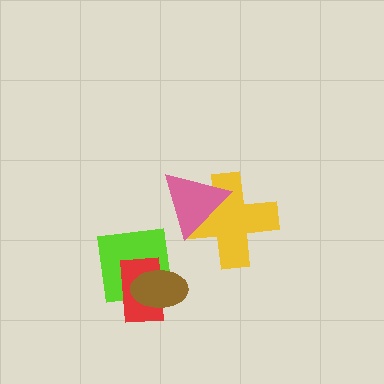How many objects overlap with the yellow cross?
1 object overlaps with the yellow cross.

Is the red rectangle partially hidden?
Yes, it is partially covered by another shape.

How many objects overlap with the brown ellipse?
2 objects overlap with the brown ellipse.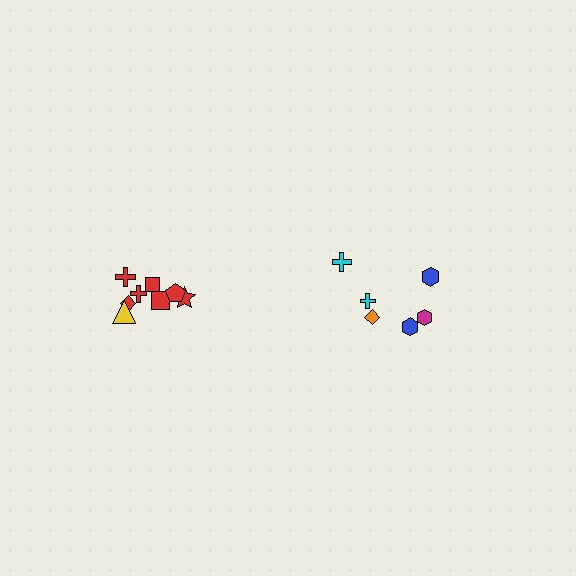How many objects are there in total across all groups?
There are 14 objects.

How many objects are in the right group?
There are 6 objects.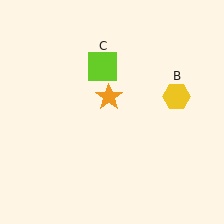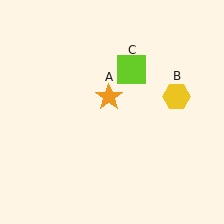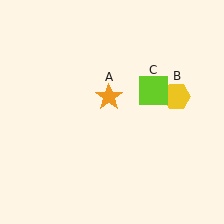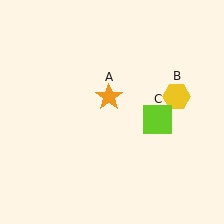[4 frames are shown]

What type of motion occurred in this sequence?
The lime square (object C) rotated clockwise around the center of the scene.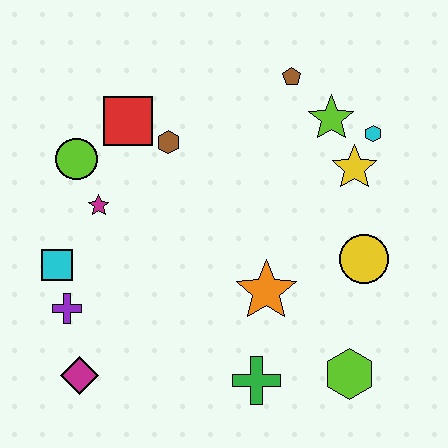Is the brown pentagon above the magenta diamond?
Yes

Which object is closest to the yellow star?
The cyan hexagon is closest to the yellow star.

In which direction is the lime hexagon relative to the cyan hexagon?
The lime hexagon is below the cyan hexagon.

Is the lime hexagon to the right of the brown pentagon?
Yes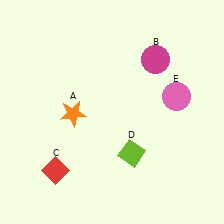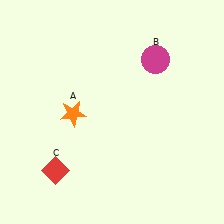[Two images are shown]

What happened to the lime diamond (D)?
The lime diamond (D) was removed in Image 2. It was in the bottom-right area of Image 1.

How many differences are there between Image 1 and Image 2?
There are 2 differences between the two images.